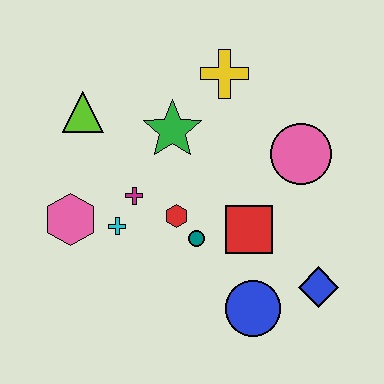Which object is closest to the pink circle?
The red square is closest to the pink circle.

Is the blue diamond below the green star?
Yes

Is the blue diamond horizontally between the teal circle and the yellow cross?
No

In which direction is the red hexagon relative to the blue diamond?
The red hexagon is to the left of the blue diamond.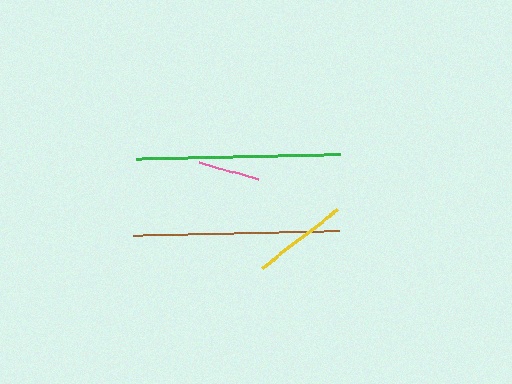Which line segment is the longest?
The brown line is the longest at approximately 206 pixels.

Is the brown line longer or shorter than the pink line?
The brown line is longer than the pink line.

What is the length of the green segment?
The green segment is approximately 204 pixels long.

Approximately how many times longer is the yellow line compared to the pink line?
The yellow line is approximately 1.6 times the length of the pink line.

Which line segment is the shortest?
The pink line is the shortest at approximately 61 pixels.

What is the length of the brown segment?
The brown segment is approximately 206 pixels long.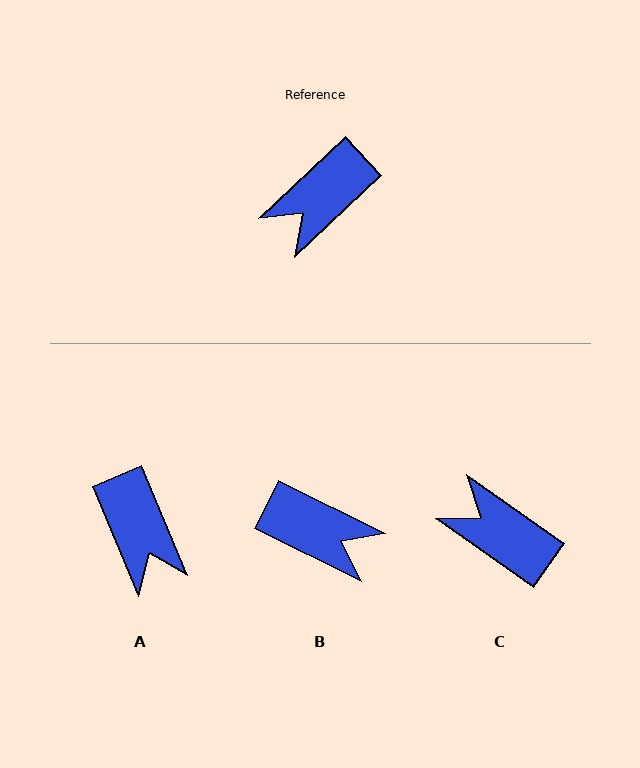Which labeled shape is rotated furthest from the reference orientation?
B, about 111 degrees away.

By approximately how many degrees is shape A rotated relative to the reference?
Approximately 69 degrees counter-clockwise.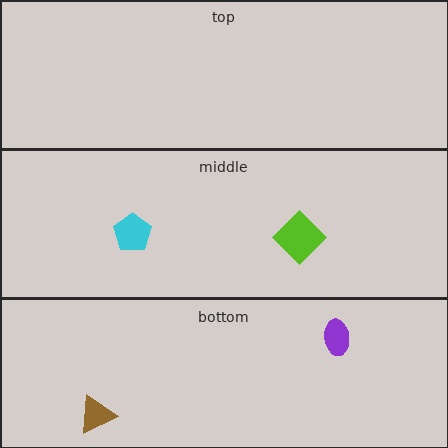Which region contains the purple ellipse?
The bottom region.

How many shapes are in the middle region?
2.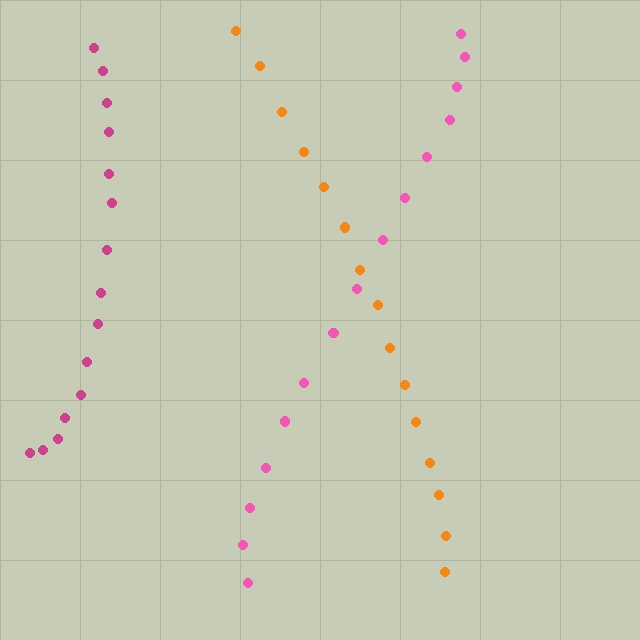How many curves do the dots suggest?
There are 3 distinct paths.